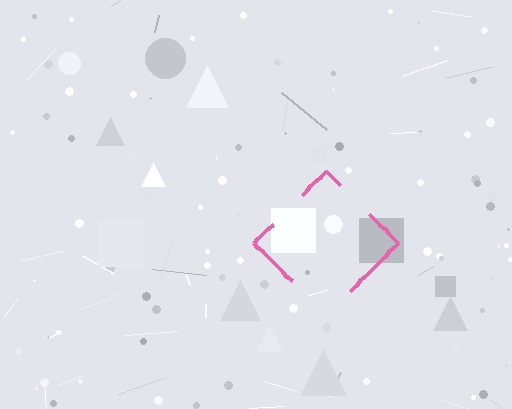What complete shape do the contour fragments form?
The contour fragments form a diamond.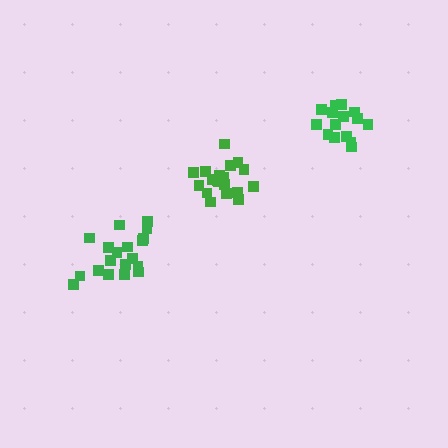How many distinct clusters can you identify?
There are 3 distinct clusters.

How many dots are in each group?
Group 1: 19 dots, Group 2: 15 dots, Group 3: 19 dots (53 total).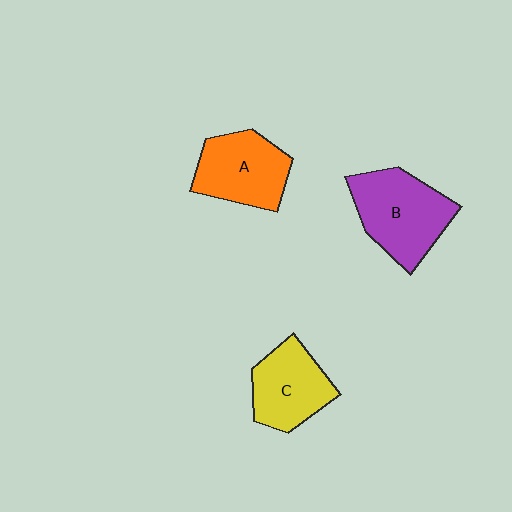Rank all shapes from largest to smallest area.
From largest to smallest: B (purple), A (orange), C (yellow).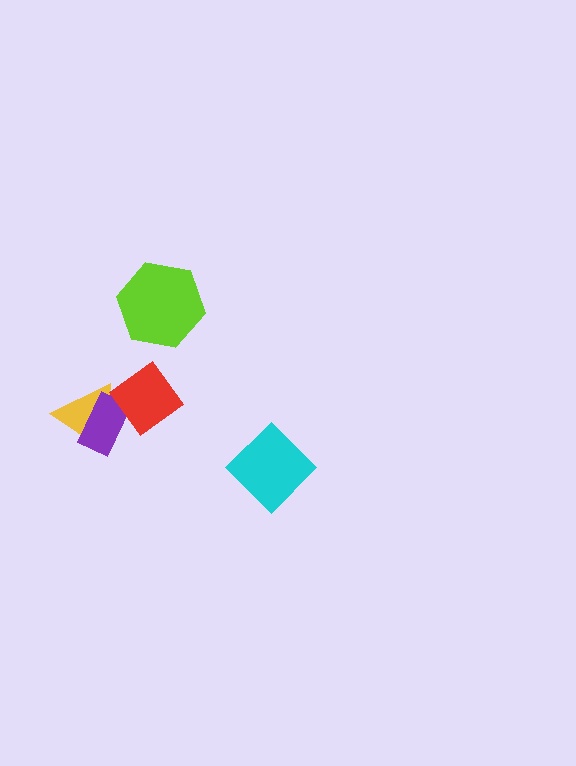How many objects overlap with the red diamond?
0 objects overlap with the red diamond.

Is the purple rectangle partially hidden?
No, no other shape covers it.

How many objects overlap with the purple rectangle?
1 object overlaps with the purple rectangle.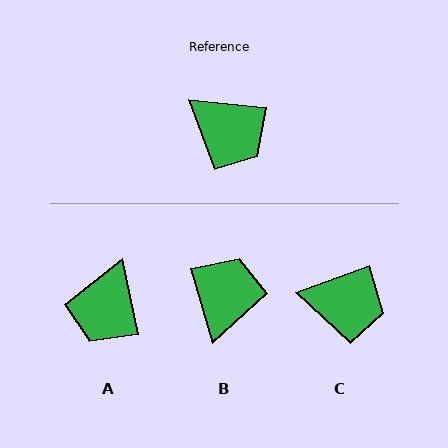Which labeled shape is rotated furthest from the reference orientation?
B, about 112 degrees away.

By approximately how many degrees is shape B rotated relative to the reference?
Approximately 112 degrees counter-clockwise.